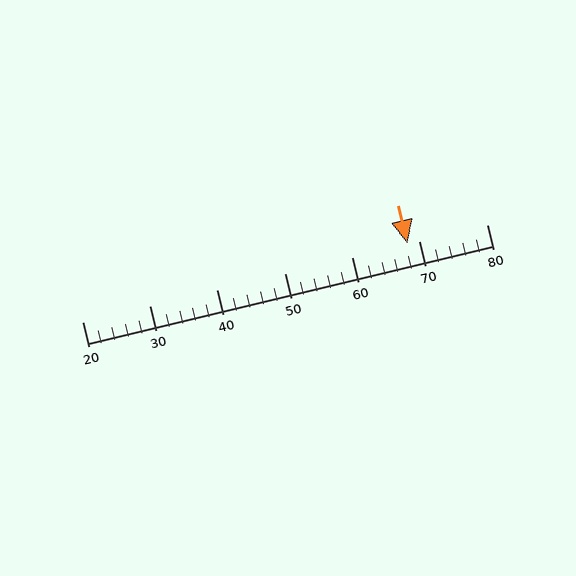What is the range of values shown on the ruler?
The ruler shows values from 20 to 80.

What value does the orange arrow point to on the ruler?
The orange arrow points to approximately 68.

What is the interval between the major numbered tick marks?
The major tick marks are spaced 10 units apart.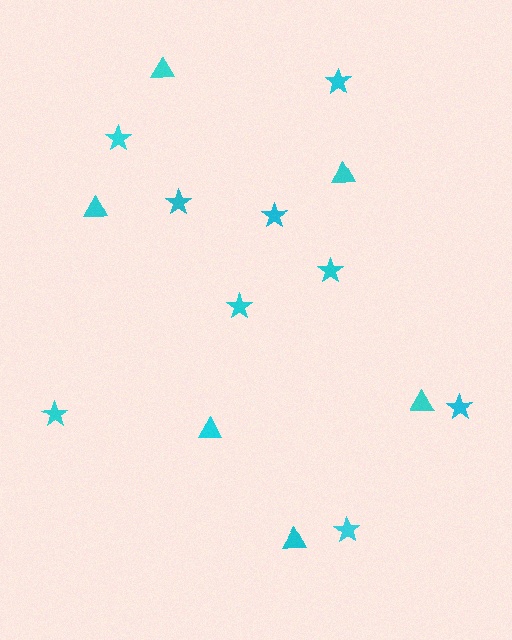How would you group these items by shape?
There are 2 groups: one group of stars (9) and one group of triangles (6).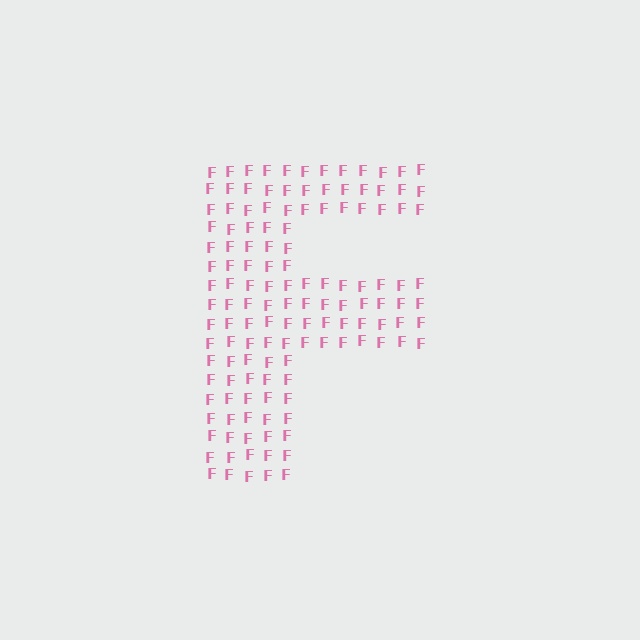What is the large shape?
The large shape is the letter F.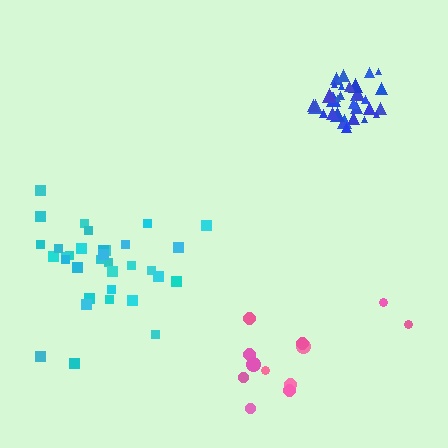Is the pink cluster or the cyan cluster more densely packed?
Cyan.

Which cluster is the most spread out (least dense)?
Pink.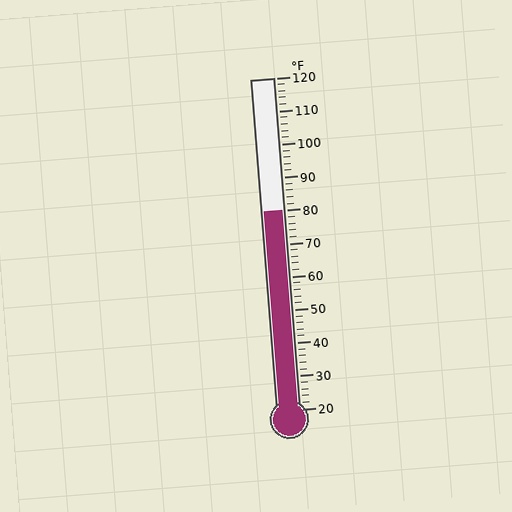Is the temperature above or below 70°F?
The temperature is above 70°F.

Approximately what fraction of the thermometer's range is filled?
The thermometer is filled to approximately 60% of its range.